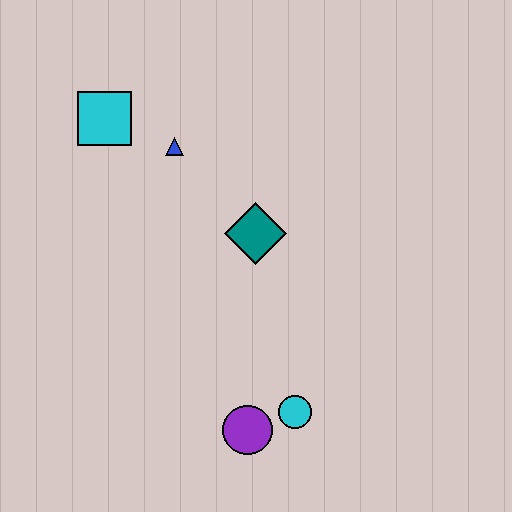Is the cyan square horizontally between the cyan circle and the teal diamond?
No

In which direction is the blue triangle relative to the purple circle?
The blue triangle is above the purple circle.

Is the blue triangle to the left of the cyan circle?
Yes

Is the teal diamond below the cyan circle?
No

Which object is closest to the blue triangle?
The cyan square is closest to the blue triangle.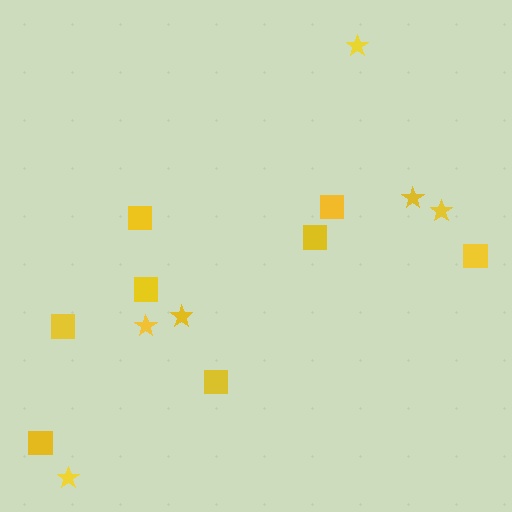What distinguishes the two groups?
There are 2 groups: one group of stars (6) and one group of squares (8).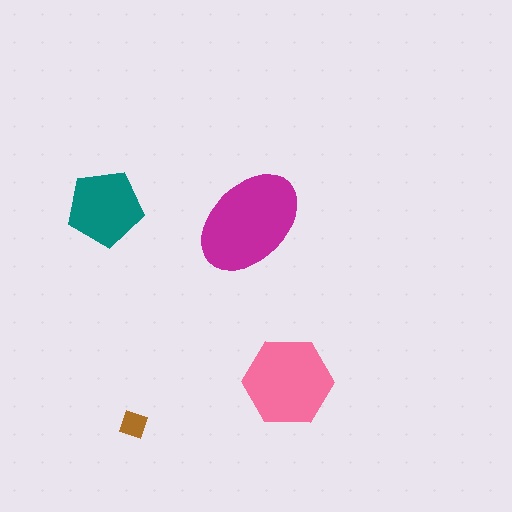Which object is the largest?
The magenta ellipse.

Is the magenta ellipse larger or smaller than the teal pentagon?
Larger.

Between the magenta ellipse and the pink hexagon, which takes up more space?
The magenta ellipse.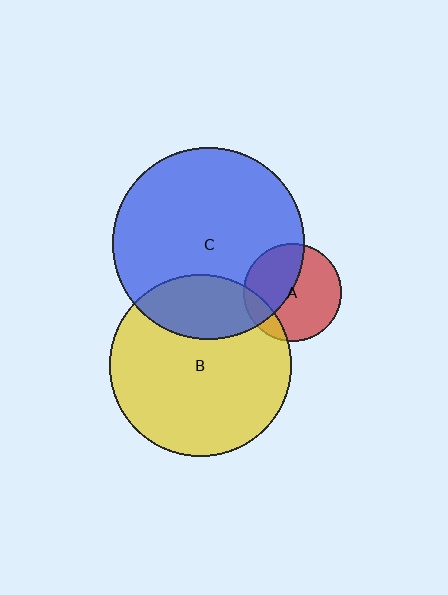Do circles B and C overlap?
Yes.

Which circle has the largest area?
Circle C (blue).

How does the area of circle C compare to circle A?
Approximately 3.9 times.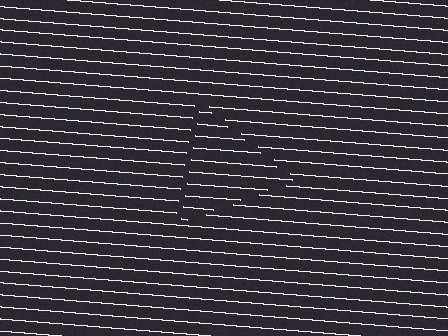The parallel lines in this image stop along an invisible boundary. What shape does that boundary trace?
An illusory triangle. The interior of the shape contains the same grating, shifted by half a period — the contour is defined by the phase discontinuity where line-ends from the inner and outer gratings abut.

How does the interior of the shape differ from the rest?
The interior of the shape contains the same grating, shifted by half a period — the contour is defined by the phase discontinuity where line-ends from the inner and outer gratings abut.